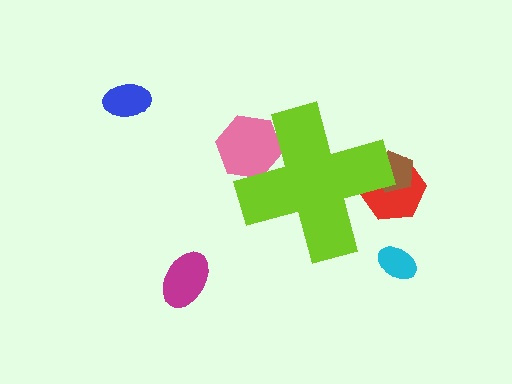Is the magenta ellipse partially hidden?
No, the magenta ellipse is fully visible.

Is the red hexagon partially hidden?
Yes, the red hexagon is partially hidden behind the lime cross.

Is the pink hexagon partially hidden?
Yes, the pink hexagon is partially hidden behind the lime cross.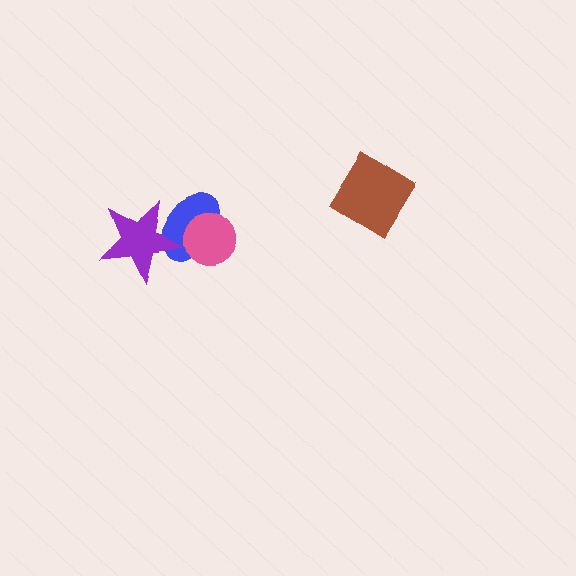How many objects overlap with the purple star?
1 object overlaps with the purple star.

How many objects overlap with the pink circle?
1 object overlaps with the pink circle.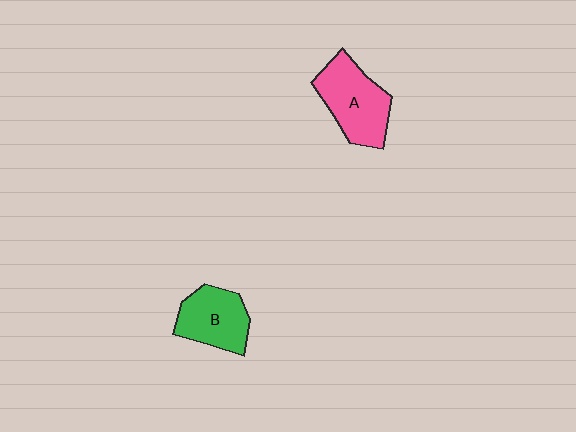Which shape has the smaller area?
Shape B (green).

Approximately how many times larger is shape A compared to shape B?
Approximately 1.2 times.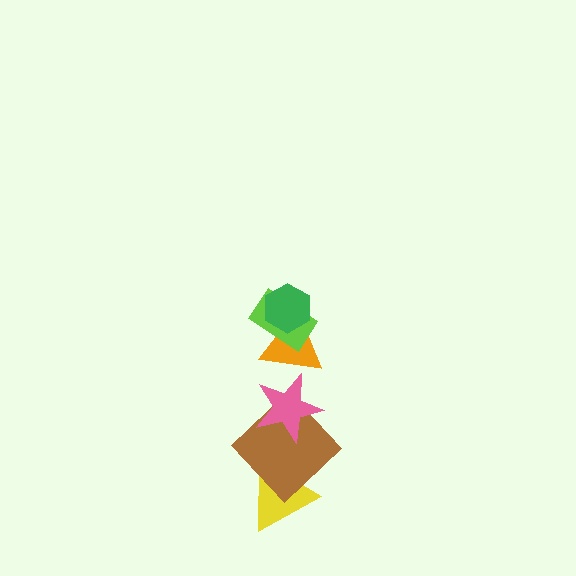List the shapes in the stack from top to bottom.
From top to bottom: the green hexagon, the lime rectangle, the orange triangle, the pink star, the brown diamond, the yellow triangle.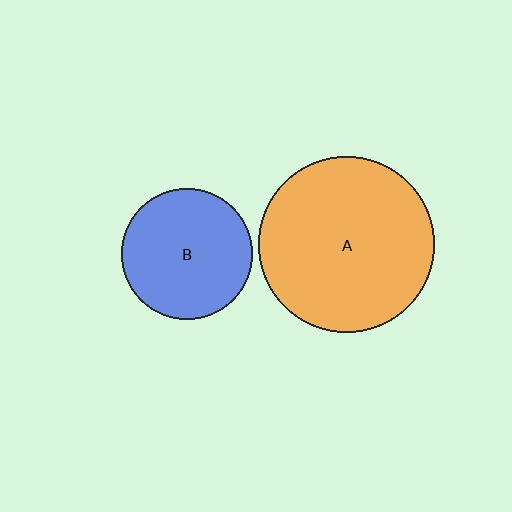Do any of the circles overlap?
No, none of the circles overlap.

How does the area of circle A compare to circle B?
Approximately 1.8 times.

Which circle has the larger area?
Circle A (orange).